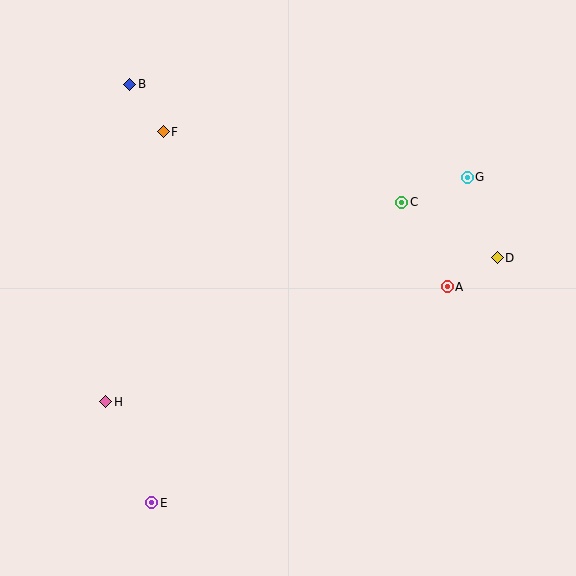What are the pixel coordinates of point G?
Point G is at (467, 177).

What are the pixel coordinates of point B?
Point B is at (130, 84).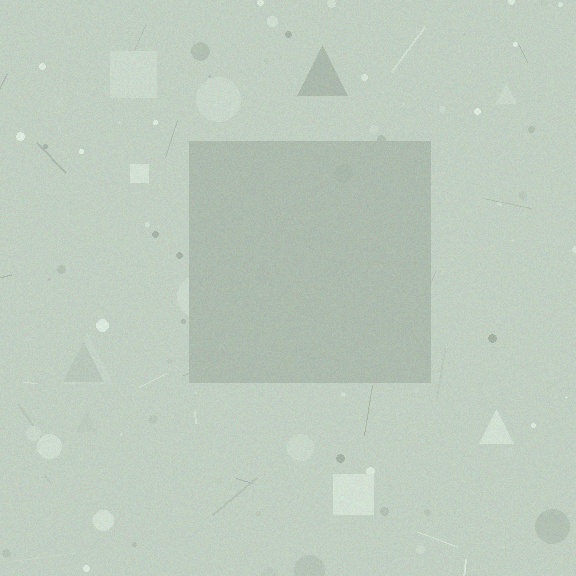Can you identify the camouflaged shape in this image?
The camouflaged shape is a square.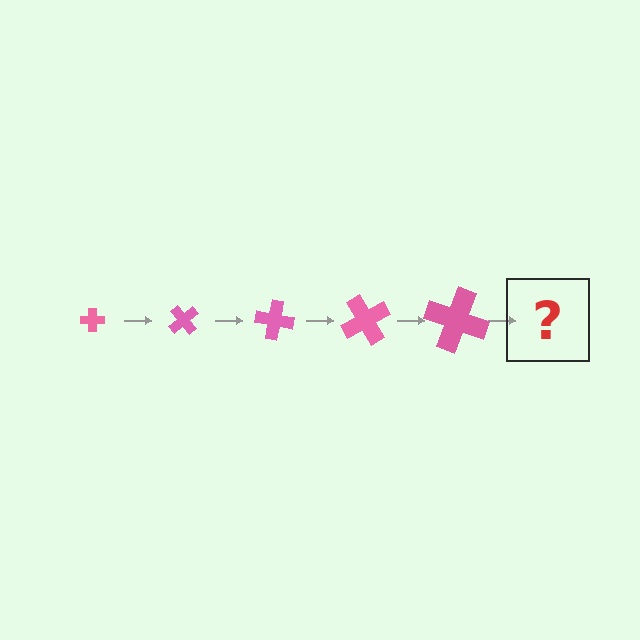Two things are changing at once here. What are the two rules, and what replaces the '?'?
The two rules are that the cross grows larger each step and it rotates 50 degrees each step. The '?' should be a cross, larger than the previous one and rotated 250 degrees from the start.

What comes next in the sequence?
The next element should be a cross, larger than the previous one and rotated 250 degrees from the start.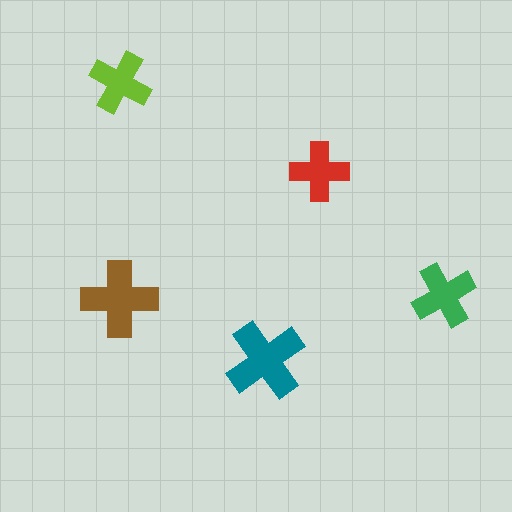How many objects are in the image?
There are 5 objects in the image.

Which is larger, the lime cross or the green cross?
The green one.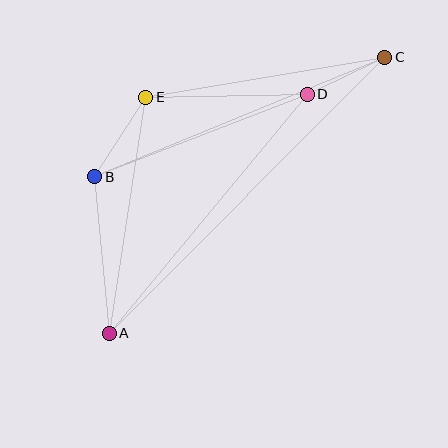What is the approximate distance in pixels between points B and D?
The distance between B and D is approximately 228 pixels.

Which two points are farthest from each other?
Points A and C are farthest from each other.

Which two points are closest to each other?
Points C and D are closest to each other.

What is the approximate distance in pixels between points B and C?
The distance between B and C is approximately 314 pixels.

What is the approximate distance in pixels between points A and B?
The distance between A and B is approximately 157 pixels.